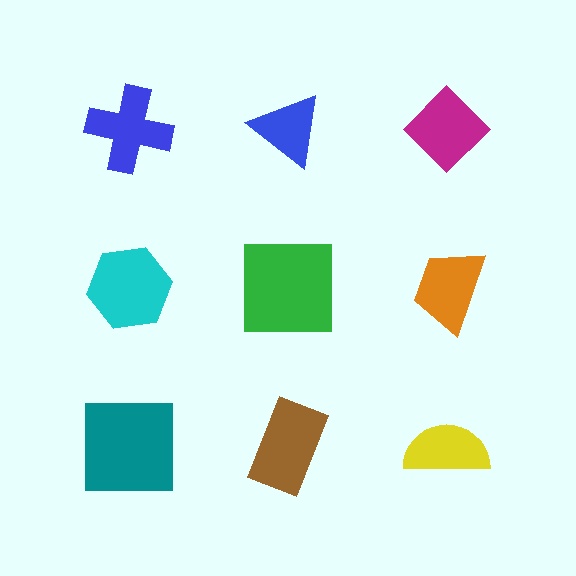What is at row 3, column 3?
A yellow semicircle.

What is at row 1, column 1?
A blue cross.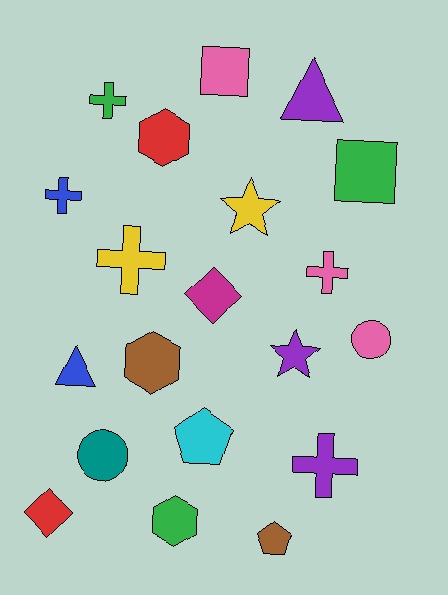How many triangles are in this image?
There are 2 triangles.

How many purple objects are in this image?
There are 3 purple objects.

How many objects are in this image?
There are 20 objects.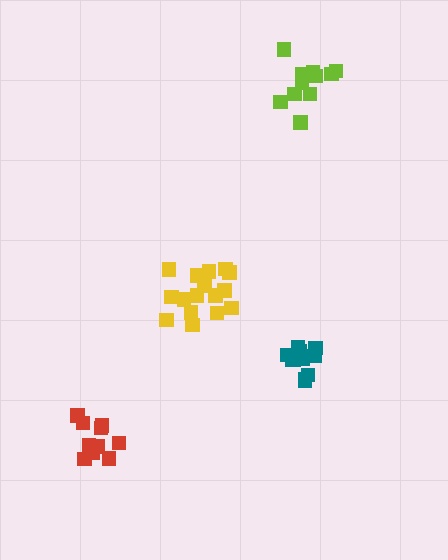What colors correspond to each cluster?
The clusters are colored: lime, yellow, teal, red.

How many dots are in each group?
Group 1: 11 dots, Group 2: 16 dots, Group 3: 12 dots, Group 4: 11 dots (50 total).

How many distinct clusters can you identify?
There are 4 distinct clusters.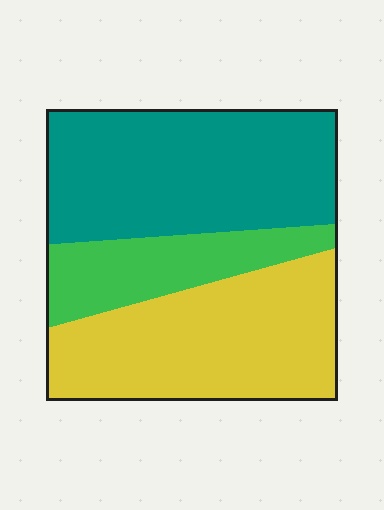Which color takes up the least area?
Green, at roughly 20%.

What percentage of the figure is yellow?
Yellow takes up about three eighths (3/8) of the figure.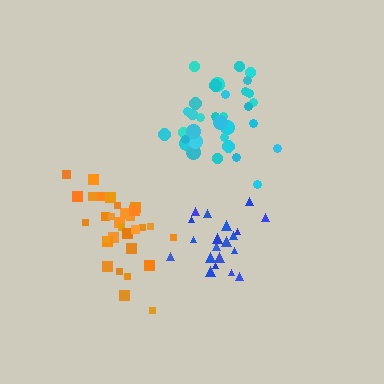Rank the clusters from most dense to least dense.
orange, cyan, blue.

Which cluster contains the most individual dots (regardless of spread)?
Cyan (33).